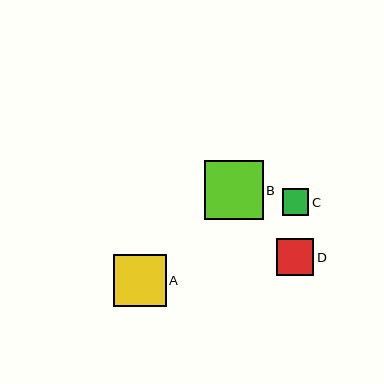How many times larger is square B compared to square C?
Square B is approximately 2.2 times the size of square C.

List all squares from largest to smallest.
From largest to smallest: B, A, D, C.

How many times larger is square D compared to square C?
Square D is approximately 1.4 times the size of square C.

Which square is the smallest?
Square C is the smallest with a size of approximately 26 pixels.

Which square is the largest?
Square B is the largest with a size of approximately 59 pixels.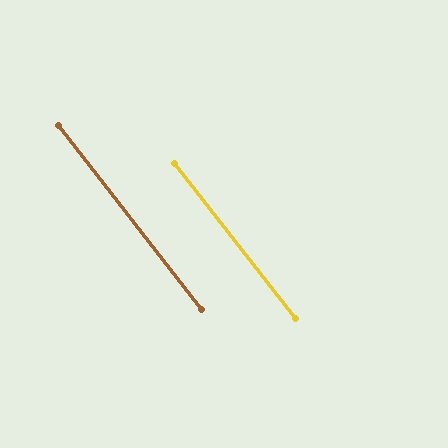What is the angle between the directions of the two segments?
Approximately 0 degrees.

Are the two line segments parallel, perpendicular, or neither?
Parallel — their directions differ by only 0.2°.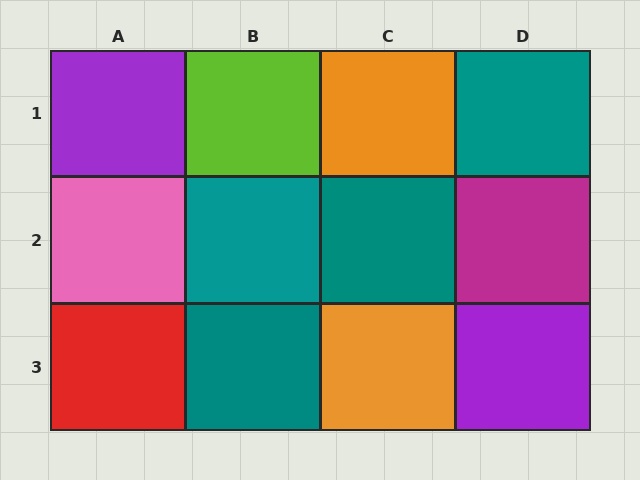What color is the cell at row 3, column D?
Purple.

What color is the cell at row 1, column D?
Teal.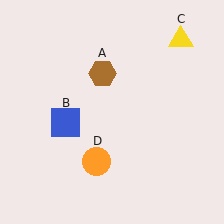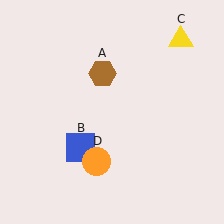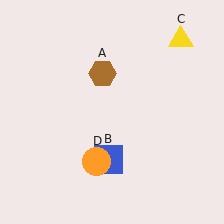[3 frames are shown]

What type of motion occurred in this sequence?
The blue square (object B) rotated counterclockwise around the center of the scene.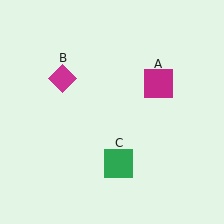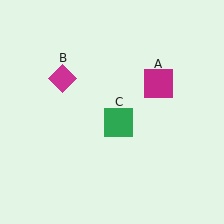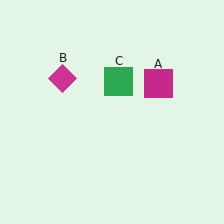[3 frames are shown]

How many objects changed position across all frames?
1 object changed position: green square (object C).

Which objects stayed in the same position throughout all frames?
Magenta square (object A) and magenta diamond (object B) remained stationary.